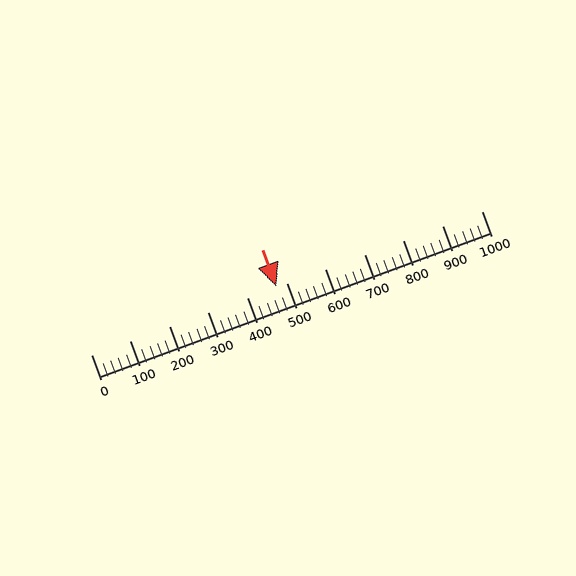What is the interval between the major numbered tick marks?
The major tick marks are spaced 100 units apart.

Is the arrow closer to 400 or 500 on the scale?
The arrow is closer to 500.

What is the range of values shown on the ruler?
The ruler shows values from 0 to 1000.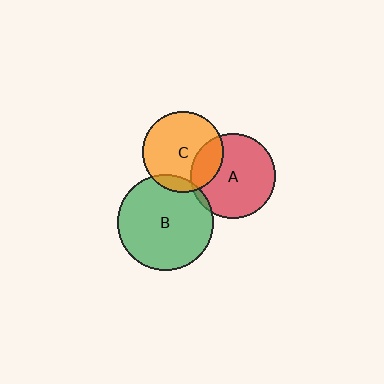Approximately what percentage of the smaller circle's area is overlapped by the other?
Approximately 25%.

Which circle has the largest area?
Circle B (green).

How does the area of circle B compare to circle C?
Approximately 1.4 times.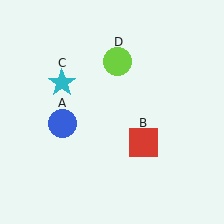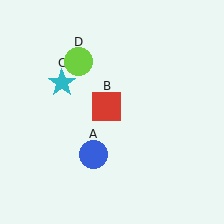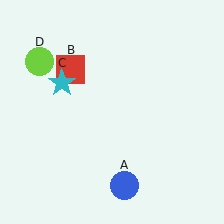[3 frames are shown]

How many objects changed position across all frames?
3 objects changed position: blue circle (object A), red square (object B), lime circle (object D).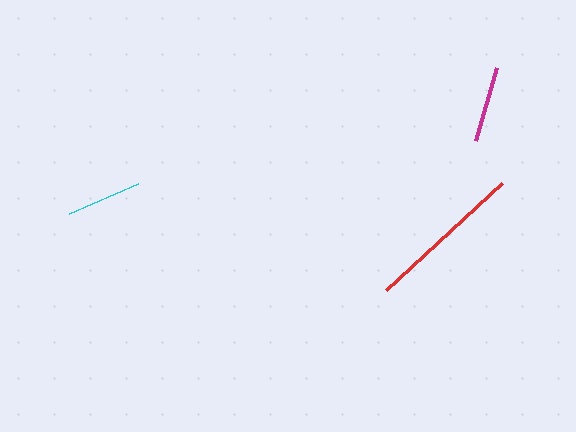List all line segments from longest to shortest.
From longest to shortest: red, magenta, cyan.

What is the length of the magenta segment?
The magenta segment is approximately 75 pixels long.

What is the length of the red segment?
The red segment is approximately 157 pixels long.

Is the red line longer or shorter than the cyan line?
The red line is longer than the cyan line.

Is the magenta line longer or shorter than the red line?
The red line is longer than the magenta line.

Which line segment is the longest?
The red line is the longest at approximately 157 pixels.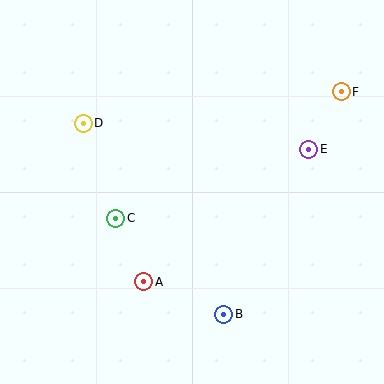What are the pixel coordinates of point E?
Point E is at (309, 149).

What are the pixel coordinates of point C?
Point C is at (116, 218).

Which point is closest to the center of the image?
Point C at (116, 218) is closest to the center.